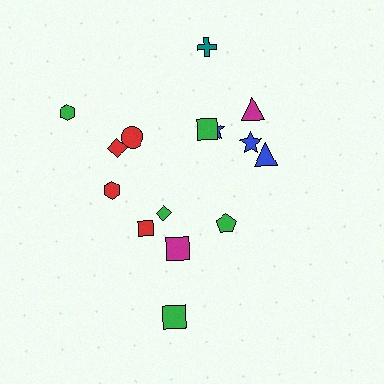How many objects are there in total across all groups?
There are 15 objects.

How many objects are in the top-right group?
There are 6 objects.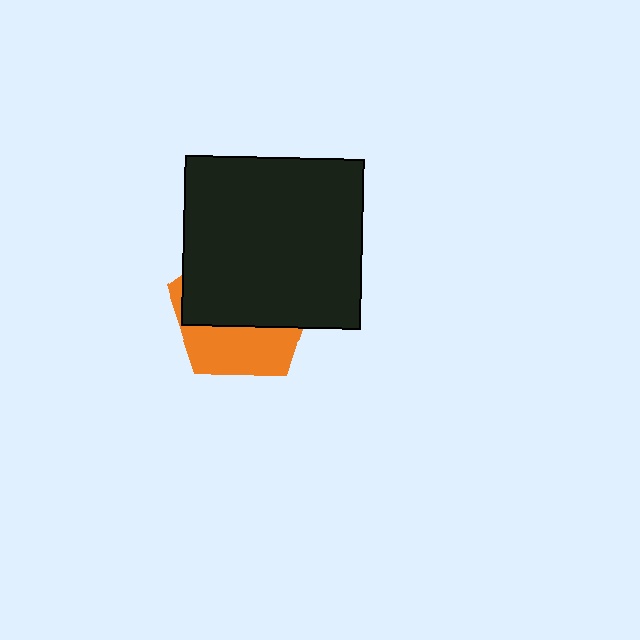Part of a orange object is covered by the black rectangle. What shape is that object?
It is a pentagon.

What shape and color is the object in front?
The object in front is a black rectangle.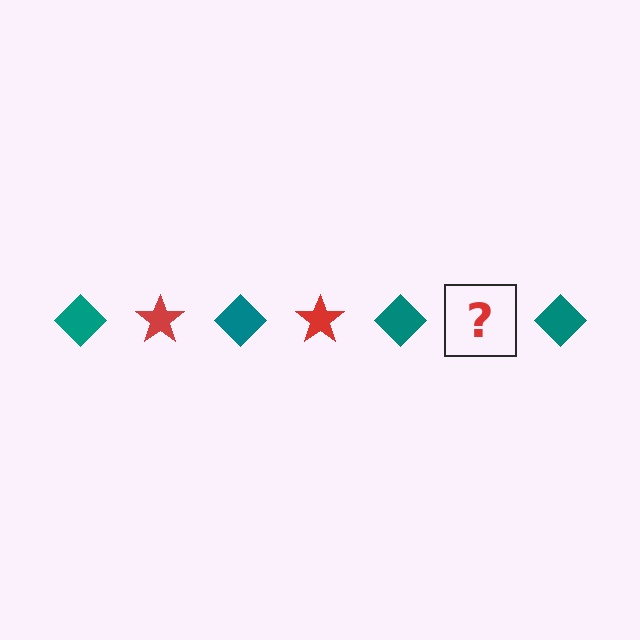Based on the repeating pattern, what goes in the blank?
The blank should be a red star.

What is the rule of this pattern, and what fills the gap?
The rule is that the pattern alternates between teal diamond and red star. The gap should be filled with a red star.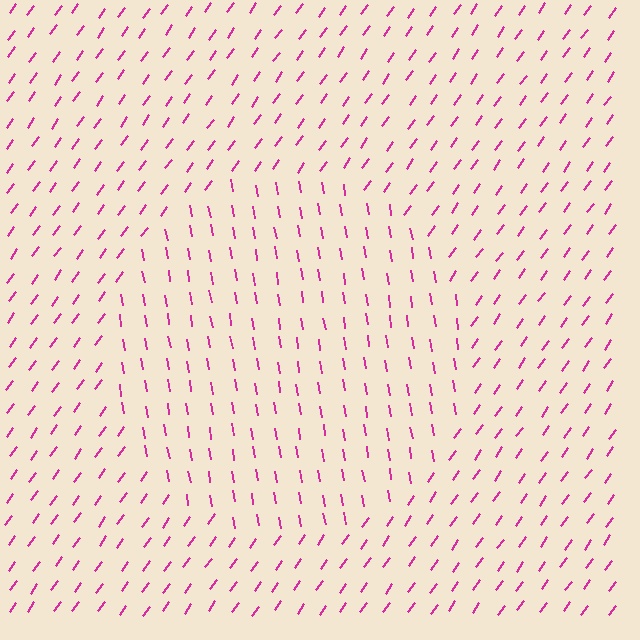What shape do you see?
I see a circle.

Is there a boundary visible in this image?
Yes, there is a texture boundary formed by a change in line orientation.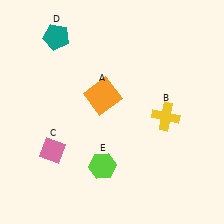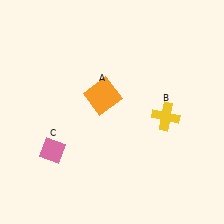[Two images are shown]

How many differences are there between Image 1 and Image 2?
There are 2 differences between the two images.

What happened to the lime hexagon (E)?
The lime hexagon (E) was removed in Image 2. It was in the bottom-left area of Image 1.